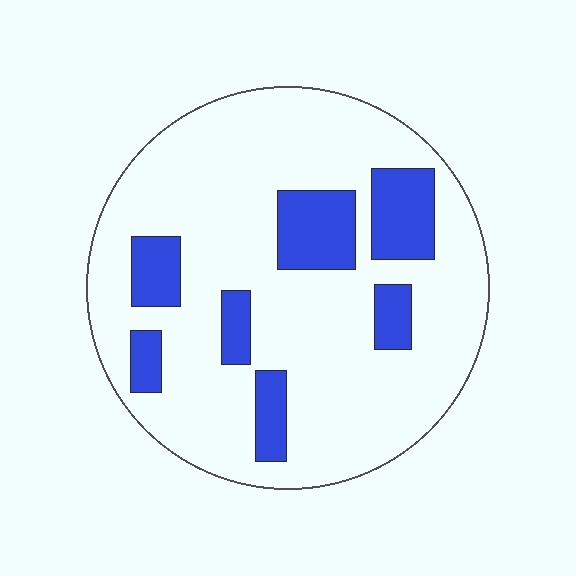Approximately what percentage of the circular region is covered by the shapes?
Approximately 20%.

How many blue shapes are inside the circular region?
7.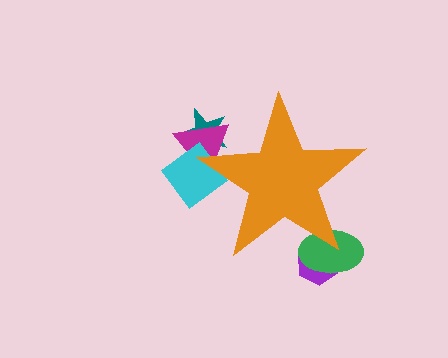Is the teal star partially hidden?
Yes, the teal star is partially hidden behind the orange star.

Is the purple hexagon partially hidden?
Yes, the purple hexagon is partially hidden behind the orange star.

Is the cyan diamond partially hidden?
Yes, the cyan diamond is partially hidden behind the orange star.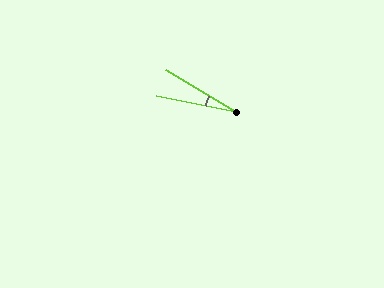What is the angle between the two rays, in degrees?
Approximately 20 degrees.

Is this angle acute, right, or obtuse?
It is acute.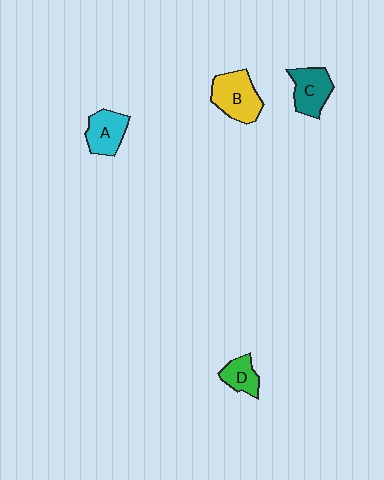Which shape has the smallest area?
Shape D (green).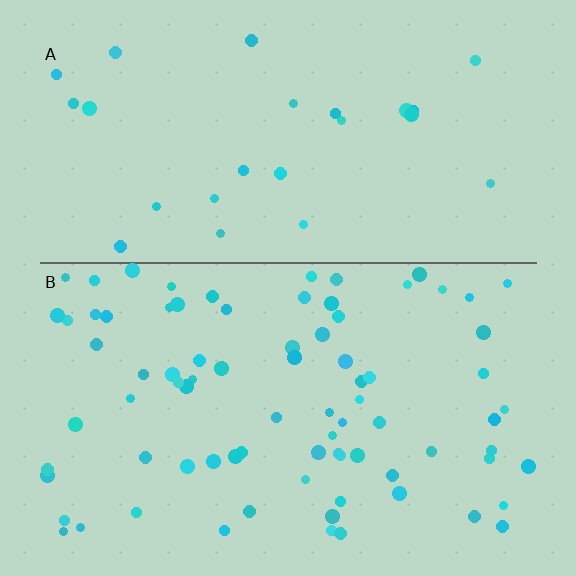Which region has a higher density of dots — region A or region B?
B (the bottom).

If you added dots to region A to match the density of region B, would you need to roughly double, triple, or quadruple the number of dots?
Approximately triple.